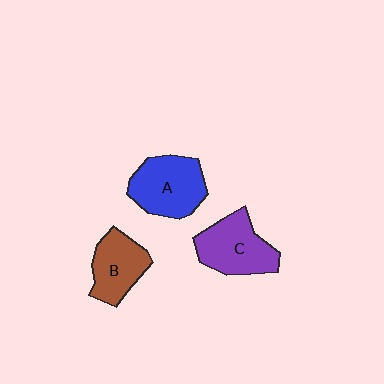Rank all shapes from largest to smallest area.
From largest to smallest: A (blue), C (purple), B (brown).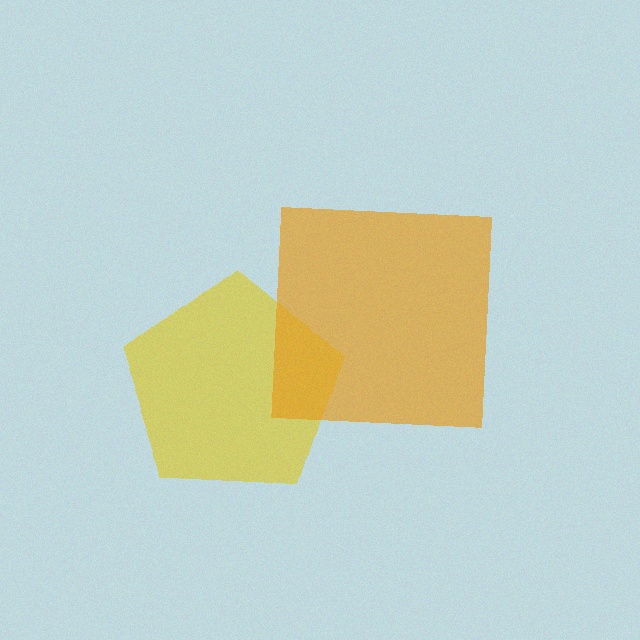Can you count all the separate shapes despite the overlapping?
Yes, there are 2 separate shapes.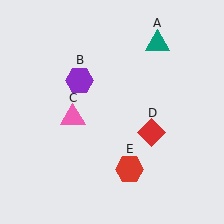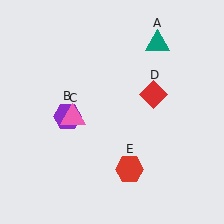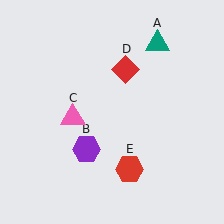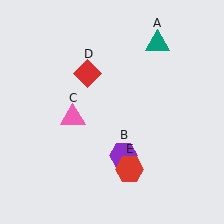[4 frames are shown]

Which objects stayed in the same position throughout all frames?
Teal triangle (object A) and pink triangle (object C) and red hexagon (object E) remained stationary.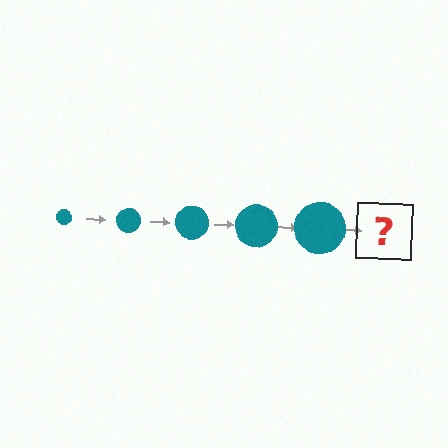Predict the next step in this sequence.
The next step is a teal circle, larger than the previous one.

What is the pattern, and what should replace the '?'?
The pattern is that the circle gets progressively larger each step. The '?' should be a teal circle, larger than the previous one.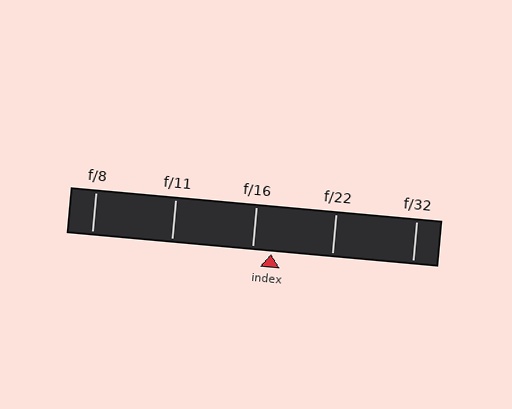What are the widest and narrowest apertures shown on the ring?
The widest aperture shown is f/8 and the narrowest is f/32.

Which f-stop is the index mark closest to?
The index mark is closest to f/16.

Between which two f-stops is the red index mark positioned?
The index mark is between f/16 and f/22.